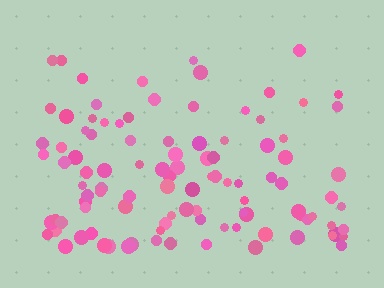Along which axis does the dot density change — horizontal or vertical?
Vertical.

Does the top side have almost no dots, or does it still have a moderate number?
Still a moderate number, just noticeably fewer than the bottom.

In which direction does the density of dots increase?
From top to bottom, with the bottom side densest.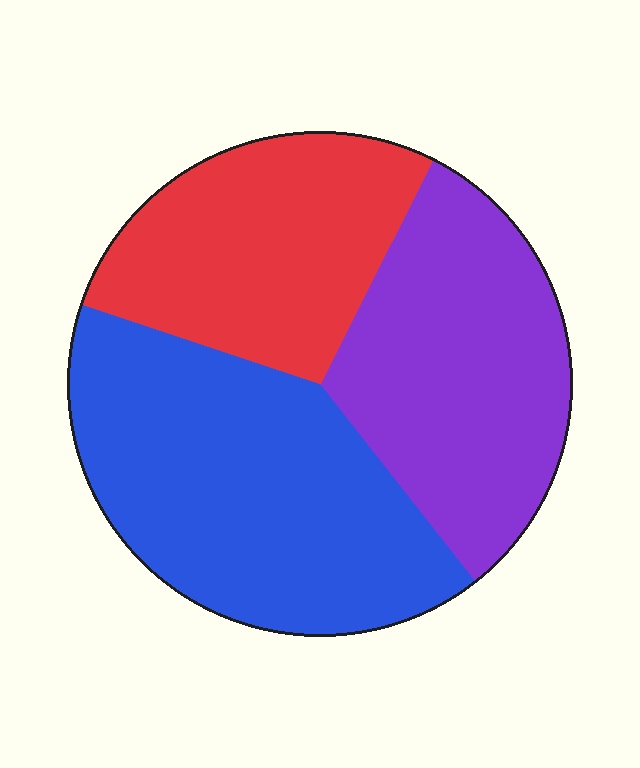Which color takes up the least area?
Red, at roughly 25%.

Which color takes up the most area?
Blue, at roughly 40%.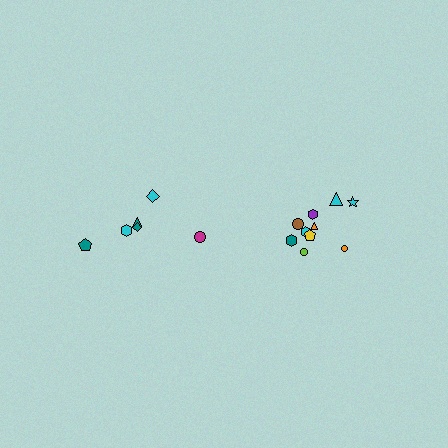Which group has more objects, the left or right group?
The right group.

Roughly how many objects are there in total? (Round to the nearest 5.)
Roughly 15 objects in total.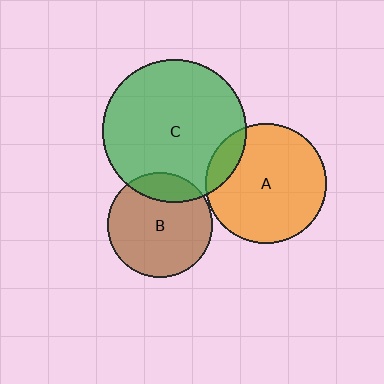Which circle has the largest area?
Circle C (green).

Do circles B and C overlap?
Yes.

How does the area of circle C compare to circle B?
Approximately 1.9 times.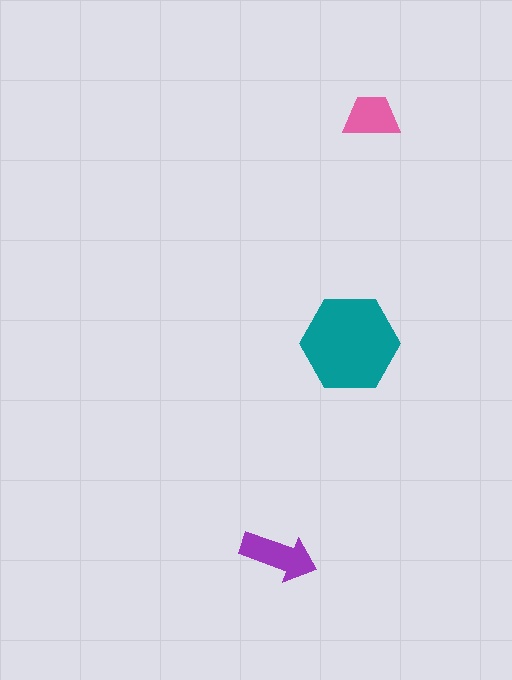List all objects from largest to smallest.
The teal hexagon, the purple arrow, the pink trapezoid.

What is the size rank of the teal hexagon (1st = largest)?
1st.